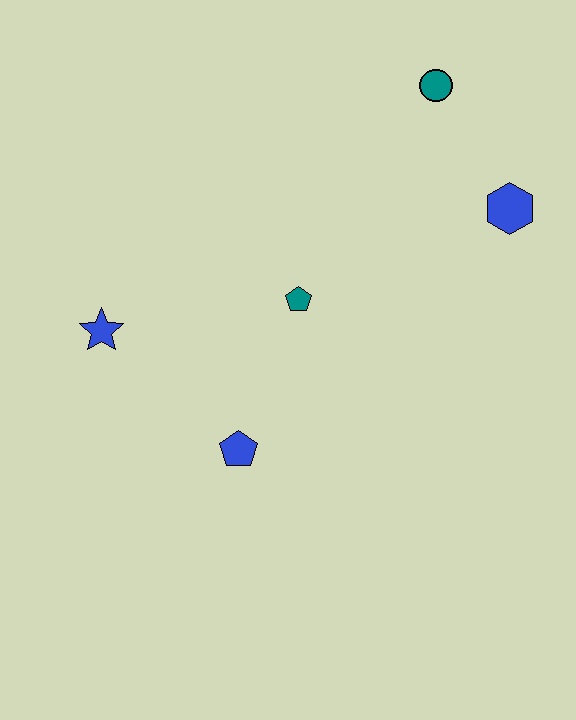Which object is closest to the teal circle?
The blue hexagon is closest to the teal circle.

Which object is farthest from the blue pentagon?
The teal circle is farthest from the blue pentagon.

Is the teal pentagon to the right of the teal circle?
No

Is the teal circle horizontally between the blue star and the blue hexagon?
Yes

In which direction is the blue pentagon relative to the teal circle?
The blue pentagon is below the teal circle.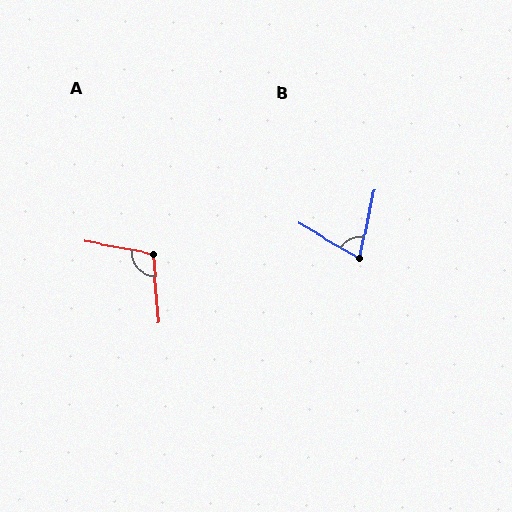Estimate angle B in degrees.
Approximately 72 degrees.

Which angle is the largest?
A, at approximately 104 degrees.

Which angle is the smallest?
B, at approximately 72 degrees.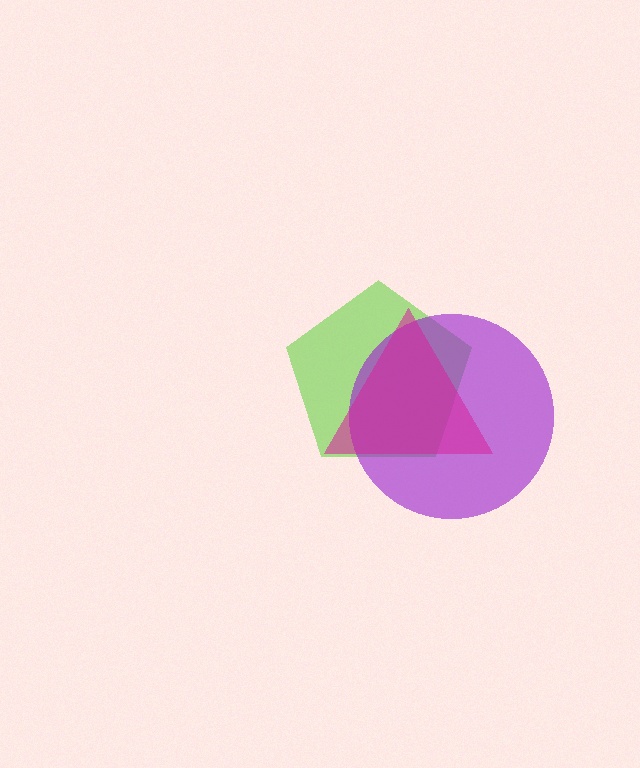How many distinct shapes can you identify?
There are 3 distinct shapes: a lime pentagon, a purple circle, a magenta triangle.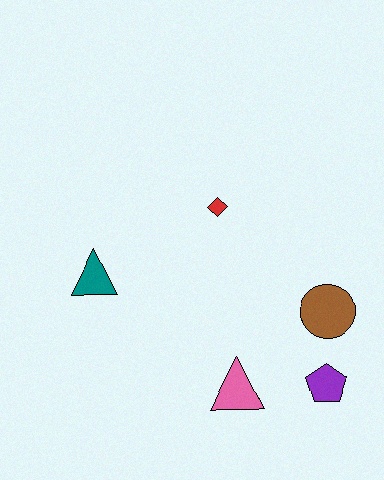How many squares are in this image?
There are no squares.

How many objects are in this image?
There are 5 objects.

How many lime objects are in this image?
There are no lime objects.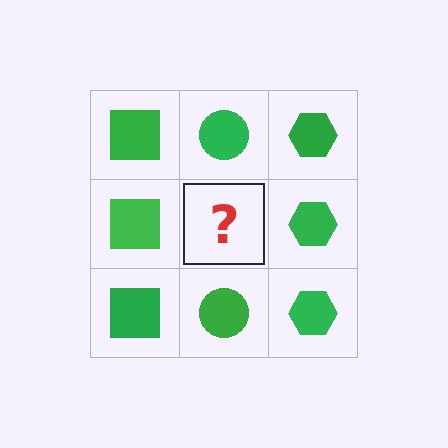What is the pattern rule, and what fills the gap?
The rule is that each column has a consistent shape. The gap should be filled with a green circle.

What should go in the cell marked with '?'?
The missing cell should contain a green circle.